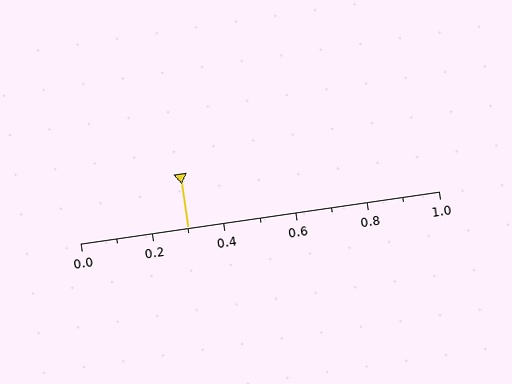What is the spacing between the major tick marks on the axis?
The major ticks are spaced 0.2 apart.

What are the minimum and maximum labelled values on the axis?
The axis runs from 0.0 to 1.0.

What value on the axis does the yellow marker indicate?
The marker indicates approximately 0.3.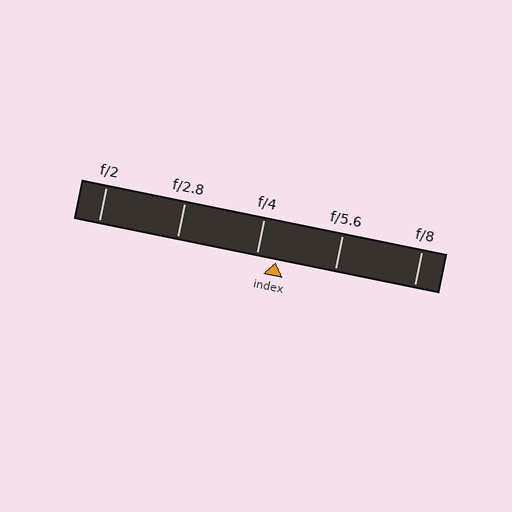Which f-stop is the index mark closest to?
The index mark is closest to f/4.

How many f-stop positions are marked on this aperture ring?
There are 5 f-stop positions marked.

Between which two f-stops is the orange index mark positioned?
The index mark is between f/4 and f/5.6.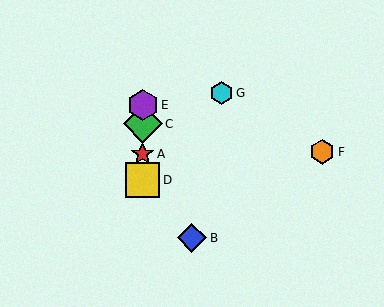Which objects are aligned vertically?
Objects A, C, D, E are aligned vertically.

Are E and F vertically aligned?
No, E is at x≈143 and F is at x≈322.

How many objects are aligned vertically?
4 objects (A, C, D, E) are aligned vertically.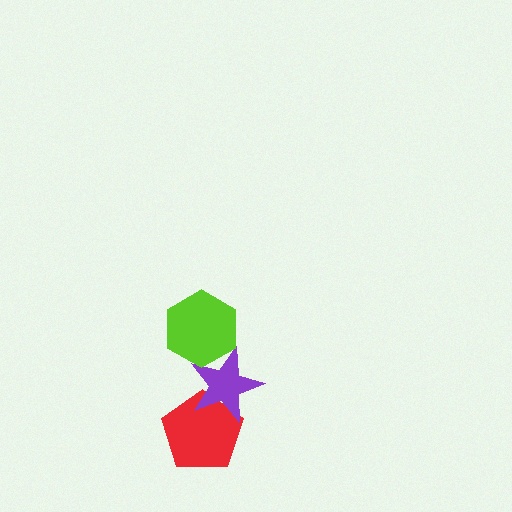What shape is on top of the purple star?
The lime hexagon is on top of the purple star.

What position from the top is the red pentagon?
The red pentagon is 3rd from the top.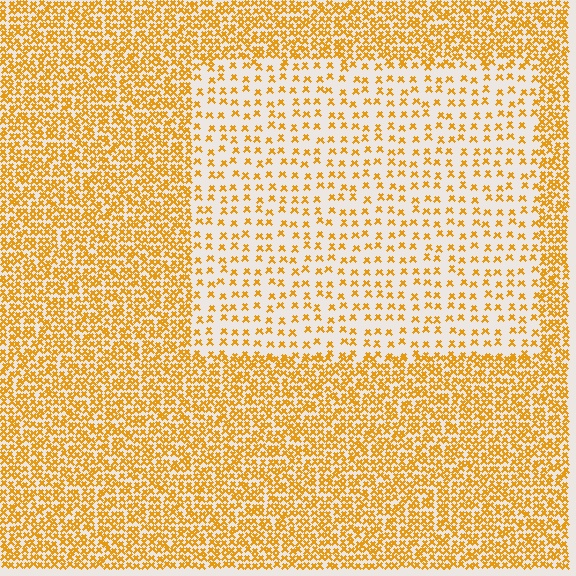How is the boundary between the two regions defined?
The boundary is defined by a change in element density (approximately 2.6x ratio). All elements are the same color, size, and shape.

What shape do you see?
I see a rectangle.